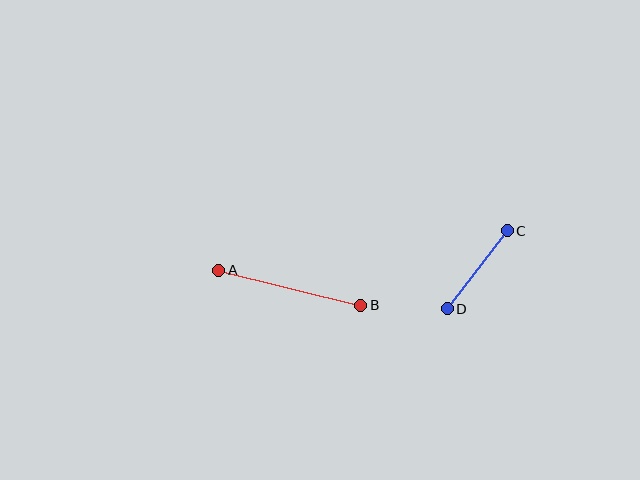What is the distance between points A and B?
The distance is approximately 146 pixels.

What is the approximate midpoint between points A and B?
The midpoint is at approximately (290, 288) pixels.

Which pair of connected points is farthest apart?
Points A and B are farthest apart.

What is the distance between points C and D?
The distance is approximately 98 pixels.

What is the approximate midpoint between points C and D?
The midpoint is at approximately (477, 270) pixels.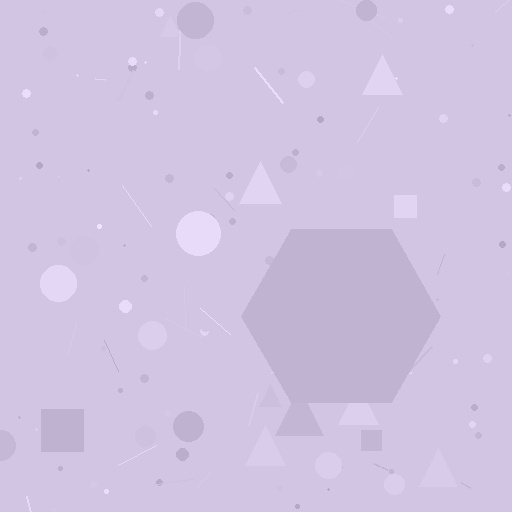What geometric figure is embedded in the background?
A hexagon is embedded in the background.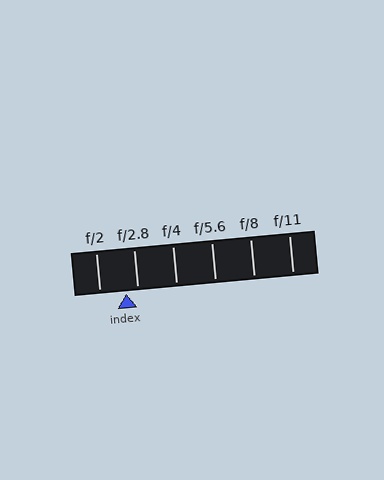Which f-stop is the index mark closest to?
The index mark is closest to f/2.8.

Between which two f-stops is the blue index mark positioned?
The index mark is between f/2 and f/2.8.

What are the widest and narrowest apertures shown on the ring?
The widest aperture shown is f/2 and the narrowest is f/11.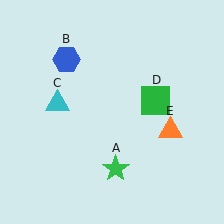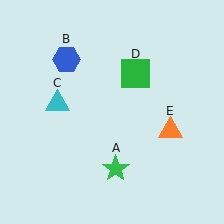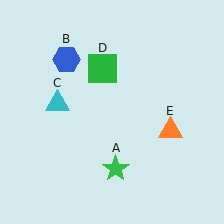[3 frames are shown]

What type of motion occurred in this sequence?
The green square (object D) rotated counterclockwise around the center of the scene.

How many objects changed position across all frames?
1 object changed position: green square (object D).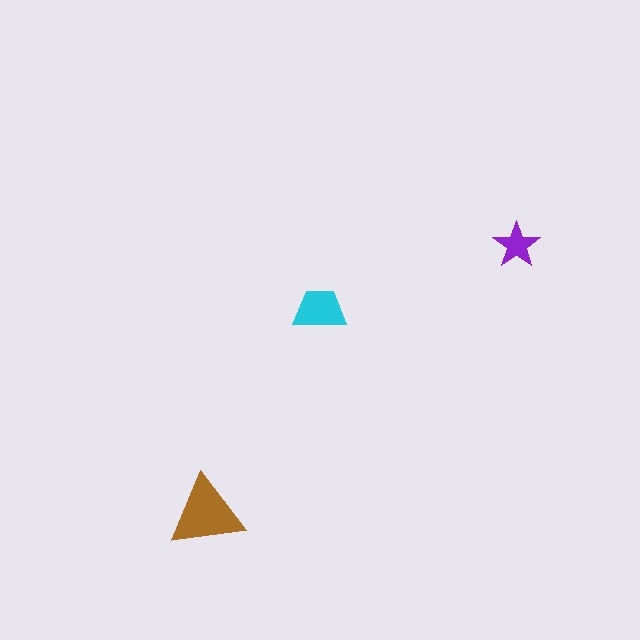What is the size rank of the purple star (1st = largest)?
3rd.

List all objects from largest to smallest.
The brown triangle, the cyan trapezoid, the purple star.